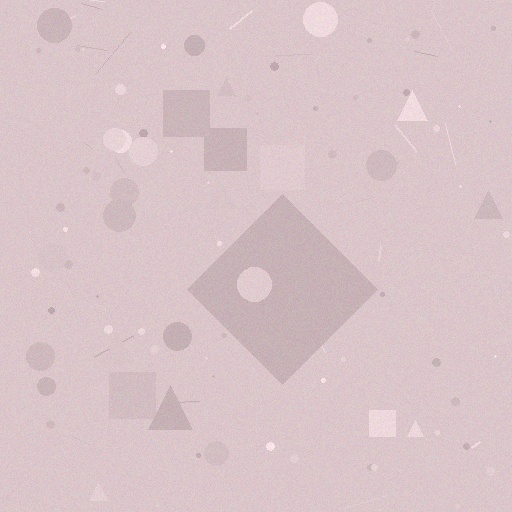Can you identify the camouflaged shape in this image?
The camouflaged shape is a diamond.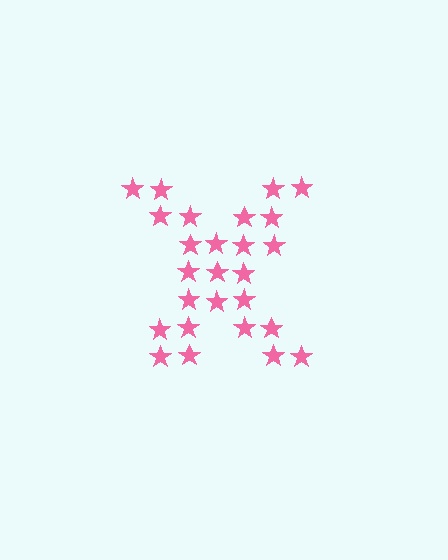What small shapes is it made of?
It is made of small stars.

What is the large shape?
The large shape is the letter X.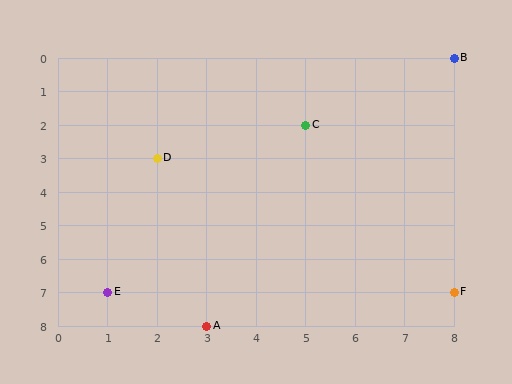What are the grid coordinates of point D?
Point D is at grid coordinates (2, 3).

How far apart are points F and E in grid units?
Points F and E are 7 columns apart.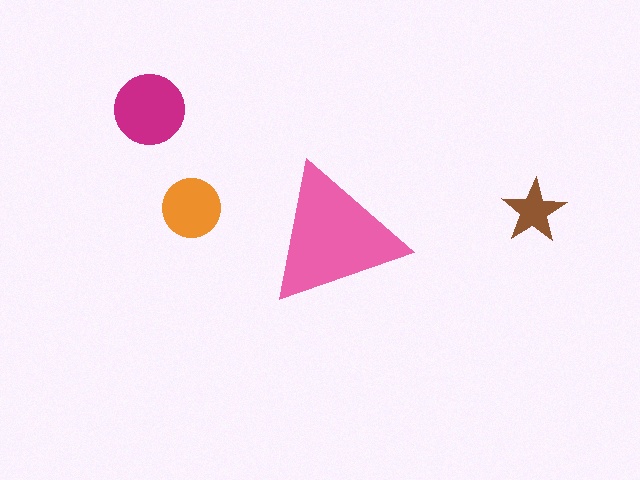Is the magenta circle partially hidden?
No, the magenta circle is fully visible.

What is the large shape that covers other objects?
A pink triangle.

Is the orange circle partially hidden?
No, the orange circle is fully visible.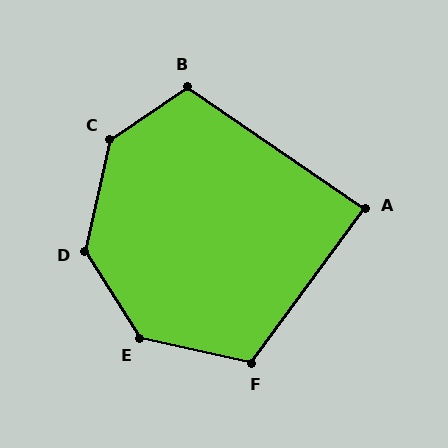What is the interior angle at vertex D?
Approximately 135 degrees (obtuse).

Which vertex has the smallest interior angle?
A, at approximately 88 degrees.